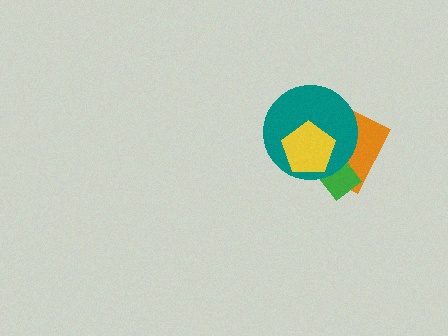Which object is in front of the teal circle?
The yellow pentagon is in front of the teal circle.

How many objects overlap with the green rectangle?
3 objects overlap with the green rectangle.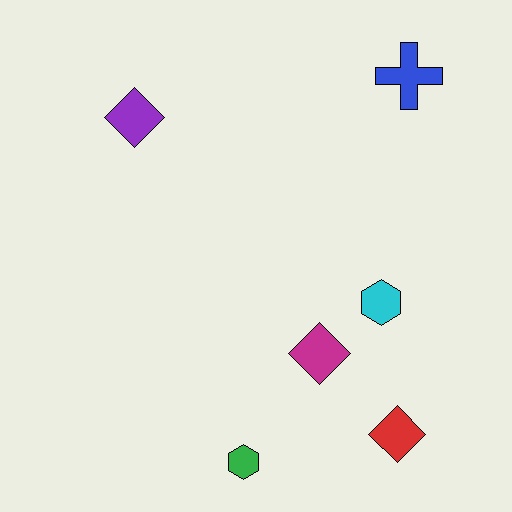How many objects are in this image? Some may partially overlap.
There are 6 objects.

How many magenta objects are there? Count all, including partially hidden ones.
There is 1 magenta object.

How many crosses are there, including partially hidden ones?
There is 1 cross.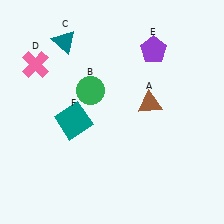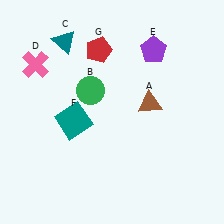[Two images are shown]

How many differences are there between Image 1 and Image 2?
There is 1 difference between the two images.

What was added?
A red pentagon (G) was added in Image 2.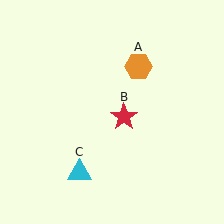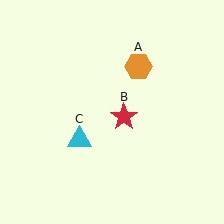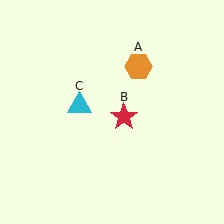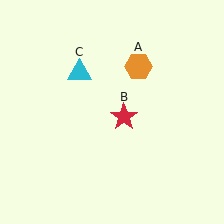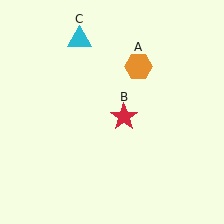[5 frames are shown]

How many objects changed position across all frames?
1 object changed position: cyan triangle (object C).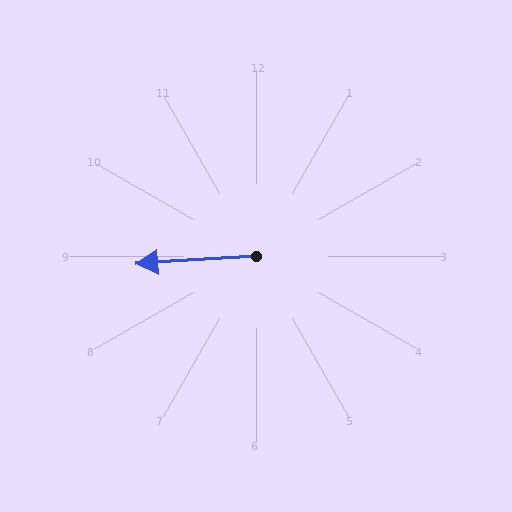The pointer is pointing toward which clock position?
Roughly 9 o'clock.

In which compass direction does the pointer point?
West.